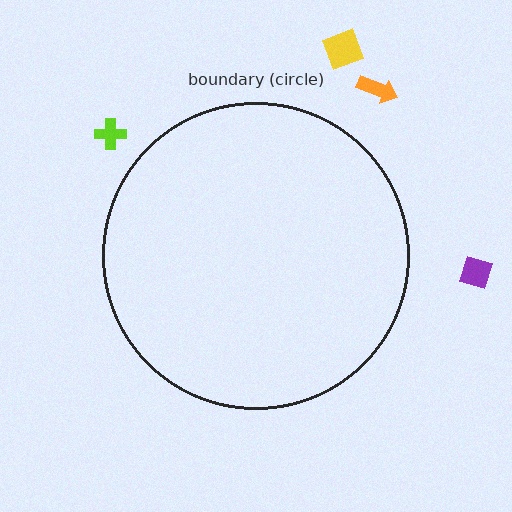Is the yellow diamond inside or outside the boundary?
Outside.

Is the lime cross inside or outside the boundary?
Outside.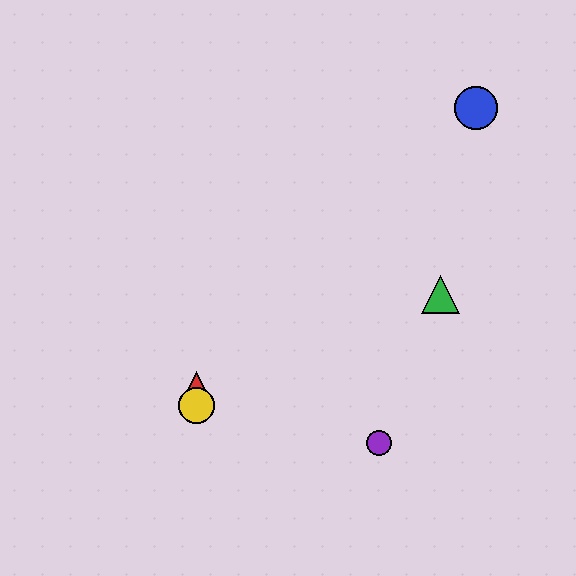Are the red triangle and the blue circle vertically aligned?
No, the red triangle is at x≈197 and the blue circle is at x≈476.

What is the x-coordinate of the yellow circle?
The yellow circle is at x≈197.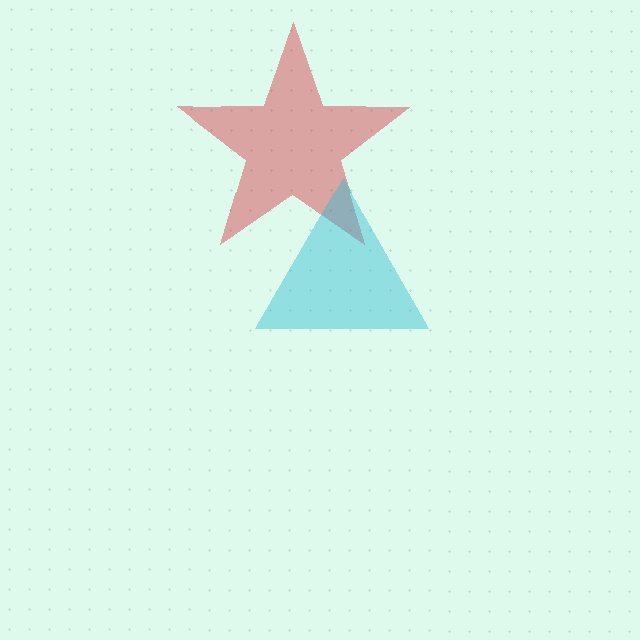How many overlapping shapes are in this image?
There are 2 overlapping shapes in the image.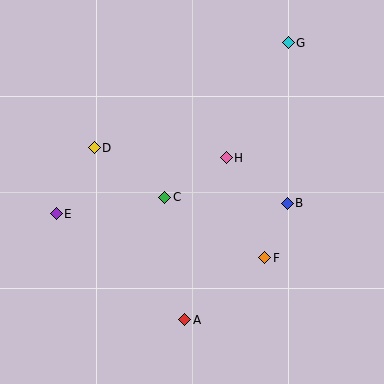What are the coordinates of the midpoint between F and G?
The midpoint between F and G is at (276, 150).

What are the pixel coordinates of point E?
Point E is at (56, 214).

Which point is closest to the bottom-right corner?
Point F is closest to the bottom-right corner.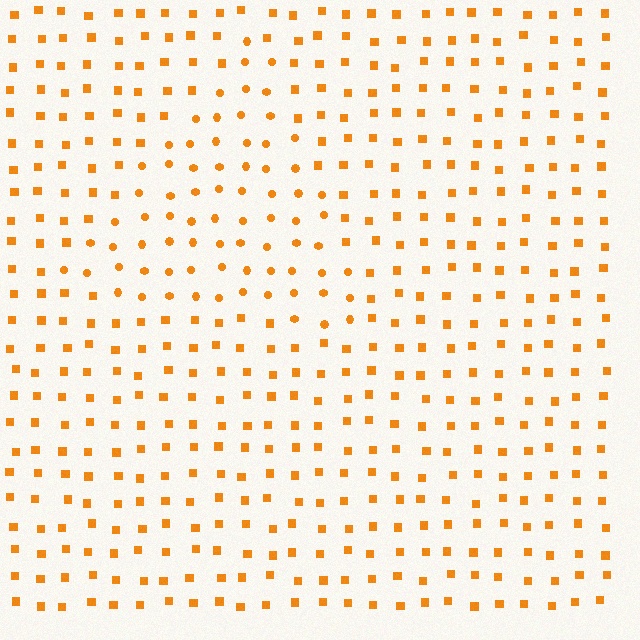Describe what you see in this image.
The image is filled with small orange elements arranged in a uniform grid. A triangle-shaped region contains circles, while the surrounding area contains squares. The boundary is defined purely by the change in element shape.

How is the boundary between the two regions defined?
The boundary is defined by a change in element shape: circles inside vs. squares outside. All elements share the same color and spacing.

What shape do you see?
I see a triangle.